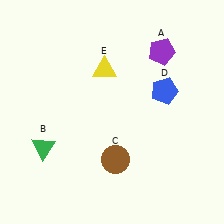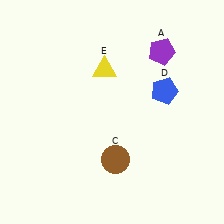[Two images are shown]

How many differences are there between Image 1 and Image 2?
There is 1 difference between the two images.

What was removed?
The green triangle (B) was removed in Image 2.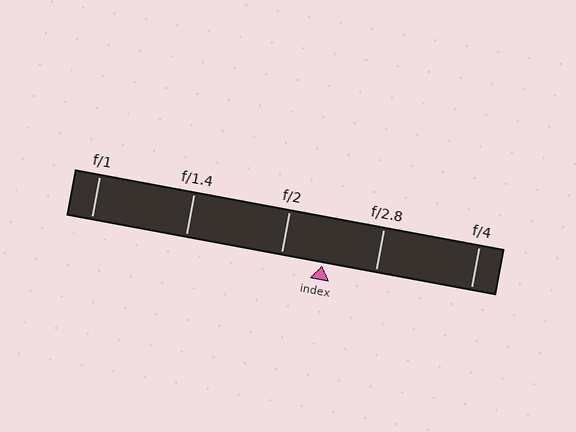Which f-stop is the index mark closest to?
The index mark is closest to f/2.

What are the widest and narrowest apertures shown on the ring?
The widest aperture shown is f/1 and the narrowest is f/4.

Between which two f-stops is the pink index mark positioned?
The index mark is between f/2 and f/2.8.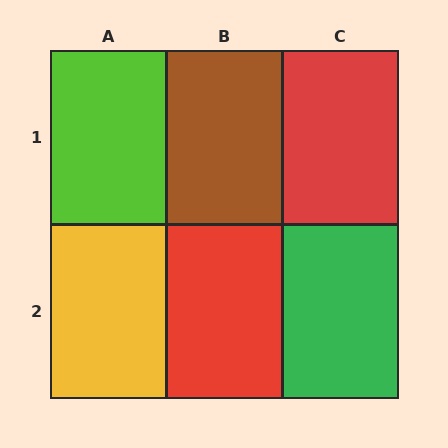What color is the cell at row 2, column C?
Green.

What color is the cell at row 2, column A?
Yellow.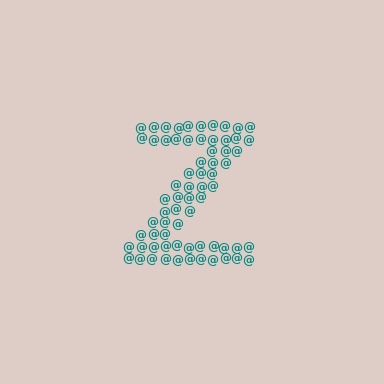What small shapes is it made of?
It is made of small at signs.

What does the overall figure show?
The overall figure shows the letter Z.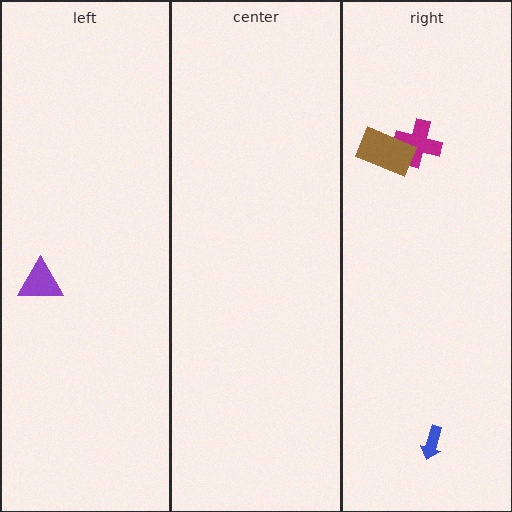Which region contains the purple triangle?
The left region.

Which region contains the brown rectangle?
The right region.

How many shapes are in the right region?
3.